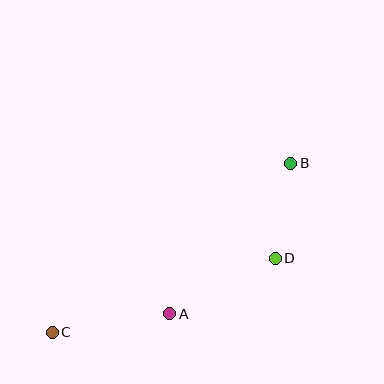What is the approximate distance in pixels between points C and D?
The distance between C and D is approximately 235 pixels.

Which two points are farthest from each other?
Points B and C are farthest from each other.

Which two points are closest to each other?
Points B and D are closest to each other.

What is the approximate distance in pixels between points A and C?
The distance between A and C is approximately 119 pixels.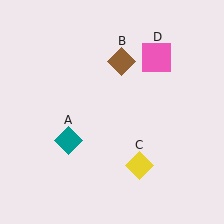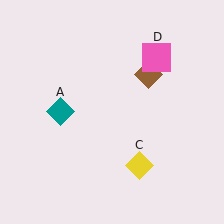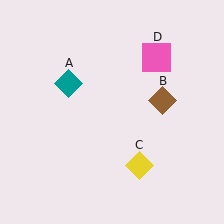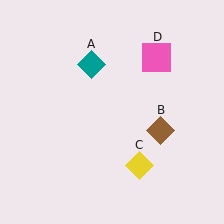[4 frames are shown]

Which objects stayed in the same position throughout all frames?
Yellow diamond (object C) and pink square (object D) remained stationary.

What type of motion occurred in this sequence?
The teal diamond (object A), brown diamond (object B) rotated clockwise around the center of the scene.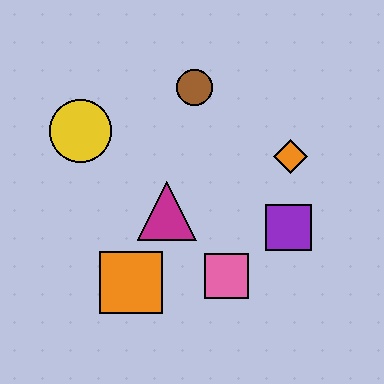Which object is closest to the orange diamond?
The purple square is closest to the orange diamond.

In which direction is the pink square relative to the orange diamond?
The pink square is below the orange diamond.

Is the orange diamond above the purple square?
Yes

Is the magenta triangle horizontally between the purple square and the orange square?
Yes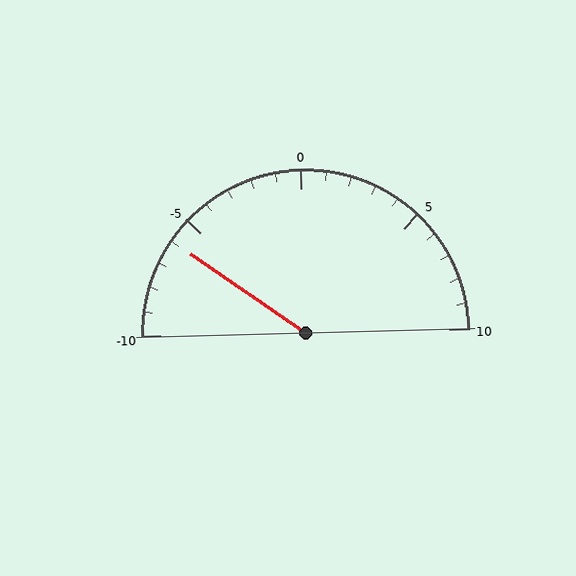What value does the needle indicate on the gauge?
The needle indicates approximately -6.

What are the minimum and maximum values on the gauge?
The gauge ranges from -10 to 10.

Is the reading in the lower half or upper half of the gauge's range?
The reading is in the lower half of the range (-10 to 10).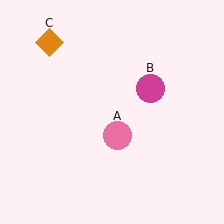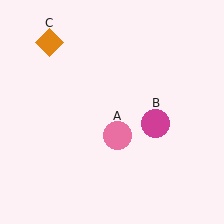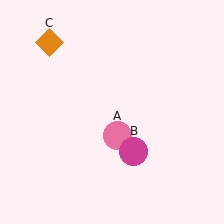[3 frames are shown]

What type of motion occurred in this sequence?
The magenta circle (object B) rotated clockwise around the center of the scene.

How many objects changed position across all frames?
1 object changed position: magenta circle (object B).